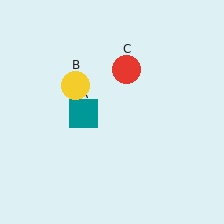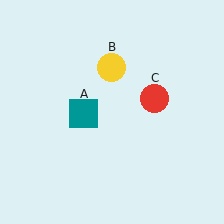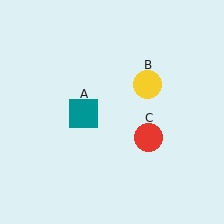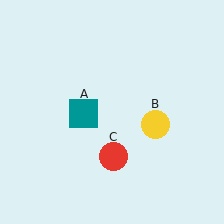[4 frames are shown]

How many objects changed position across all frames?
2 objects changed position: yellow circle (object B), red circle (object C).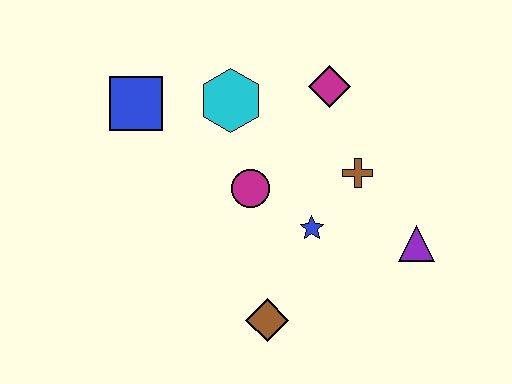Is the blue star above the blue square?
No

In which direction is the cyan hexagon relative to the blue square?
The cyan hexagon is to the right of the blue square.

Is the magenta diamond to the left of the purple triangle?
Yes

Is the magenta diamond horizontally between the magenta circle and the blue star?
No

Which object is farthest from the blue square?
The purple triangle is farthest from the blue square.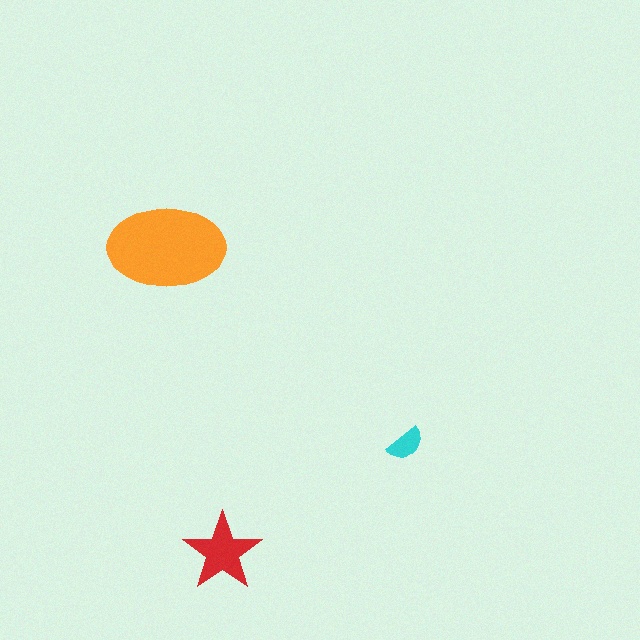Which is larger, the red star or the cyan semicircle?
The red star.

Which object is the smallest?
The cyan semicircle.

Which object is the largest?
The orange ellipse.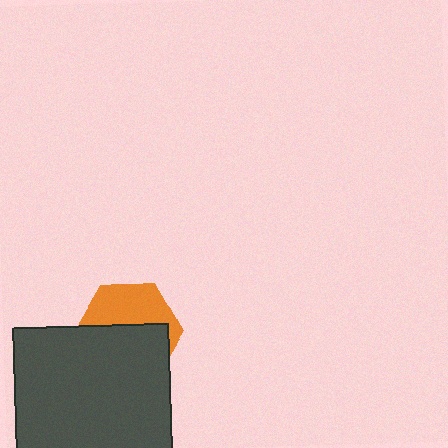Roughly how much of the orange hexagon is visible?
A small part of it is visible (roughly 43%).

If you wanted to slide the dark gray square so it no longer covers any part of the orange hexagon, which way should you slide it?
Slide it down — that is the most direct way to separate the two shapes.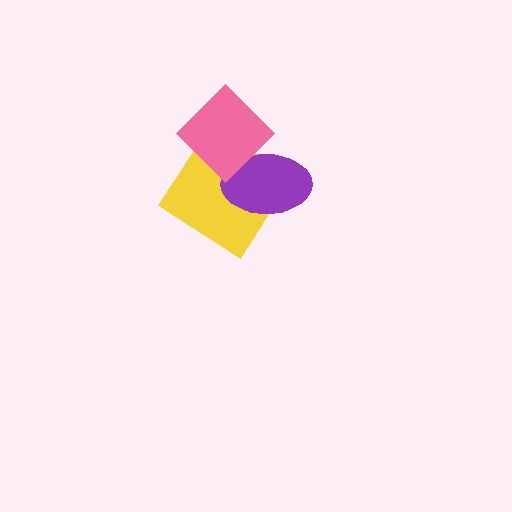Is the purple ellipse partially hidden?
Yes, it is partially covered by another shape.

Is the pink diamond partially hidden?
No, no other shape covers it.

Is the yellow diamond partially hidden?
Yes, it is partially covered by another shape.